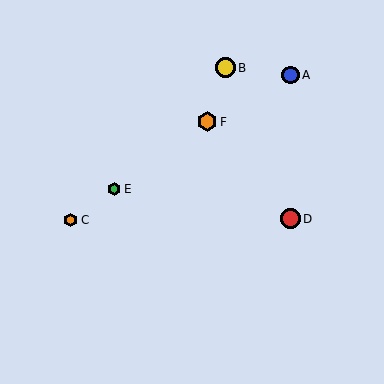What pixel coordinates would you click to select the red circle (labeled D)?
Click at (291, 219) to select the red circle D.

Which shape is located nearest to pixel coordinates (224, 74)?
The yellow circle (labeled B) at (225, 68) is nearest to that location.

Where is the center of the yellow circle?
The center of the yellow circle is at (225, 68).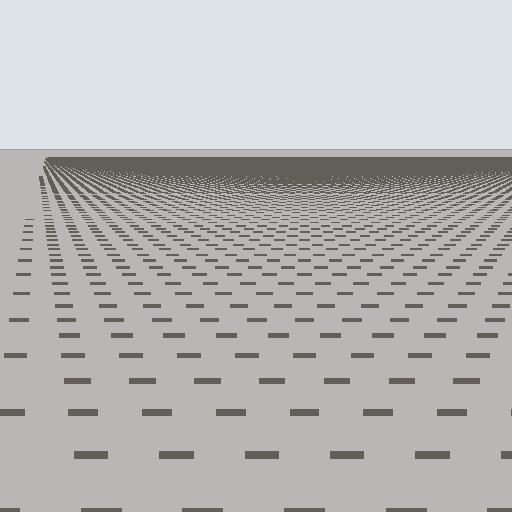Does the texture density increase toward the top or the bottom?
Density increases toward the top.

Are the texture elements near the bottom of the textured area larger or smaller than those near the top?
Larger. Near the bottom, elements are closer to the viewer and appear at a bigger on-screen size.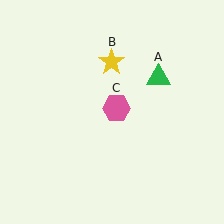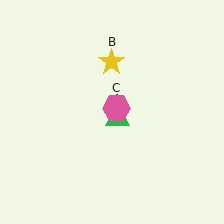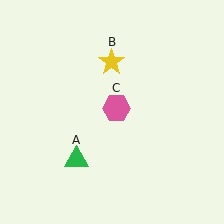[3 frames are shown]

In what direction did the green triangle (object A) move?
The green triangle (object A) moved down and to the left.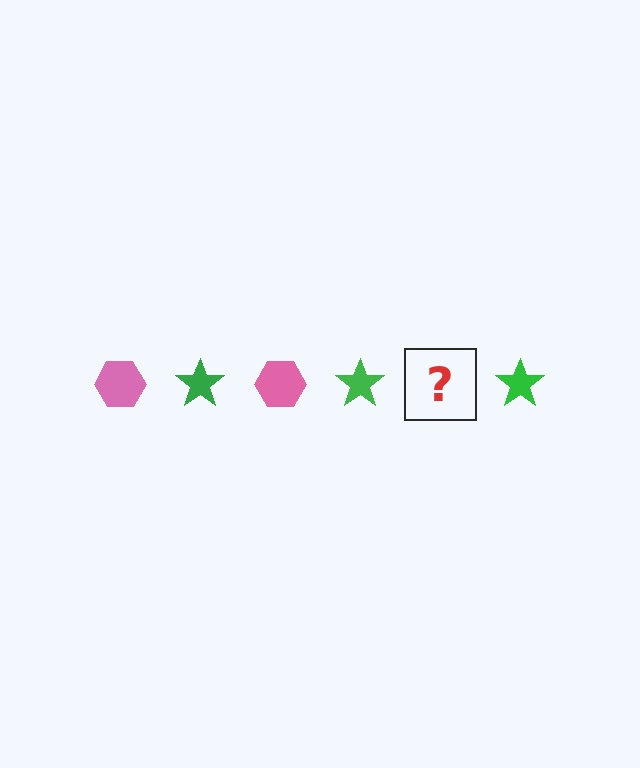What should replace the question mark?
The question mark should be replaced with a pink hexagon.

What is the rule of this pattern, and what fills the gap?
The rule is that the pattern alternates between pink hexagon and green star. The gap should be filled with a pink hexagon.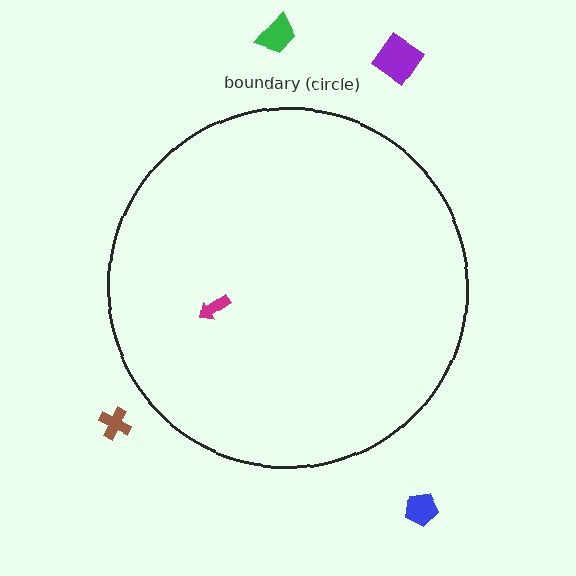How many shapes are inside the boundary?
1 inside, 4 outside.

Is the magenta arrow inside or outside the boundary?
Inside.